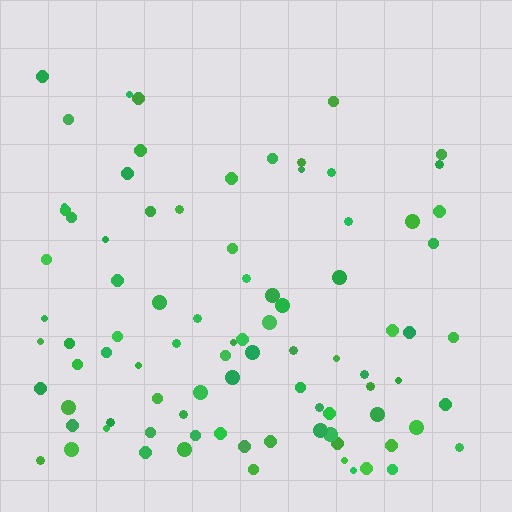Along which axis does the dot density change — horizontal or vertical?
Vertical.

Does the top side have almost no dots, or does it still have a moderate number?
Still a moderate number, just noticeably fewer than the bottom.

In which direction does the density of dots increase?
From top to bottom, with the bottom side densest.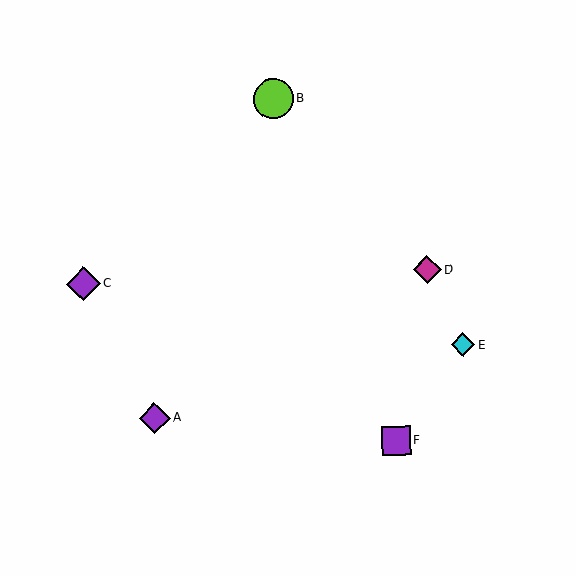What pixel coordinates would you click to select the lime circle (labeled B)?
Click at (273, 99) to select the lime circle B.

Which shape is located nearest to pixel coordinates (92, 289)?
The purple diamond (labeled C) at (83, 284) is nearest to that location.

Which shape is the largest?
The lime circle (labeled B) is the largest.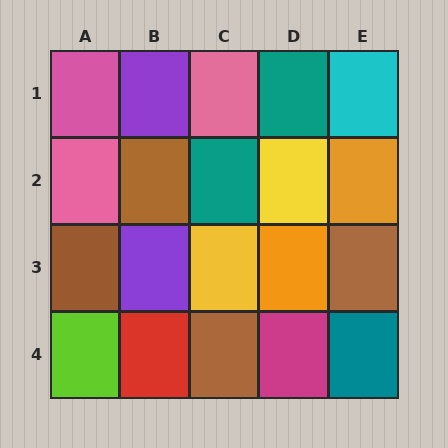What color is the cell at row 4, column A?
Lime.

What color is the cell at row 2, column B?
Brown.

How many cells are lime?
1 cell is lime.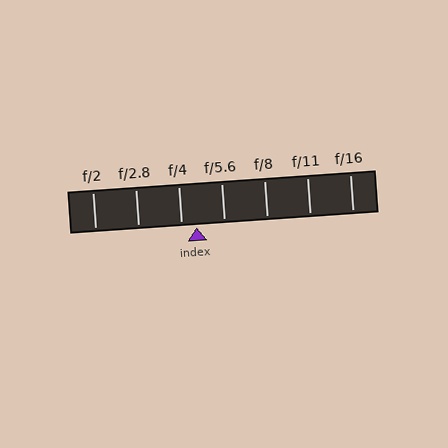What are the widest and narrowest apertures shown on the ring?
The widest aperture shown is f/2 and the narrowest is f/16.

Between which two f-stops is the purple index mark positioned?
The index mark is between f/4 and f/5.6.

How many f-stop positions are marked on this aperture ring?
There are 7 f-stop positions marked.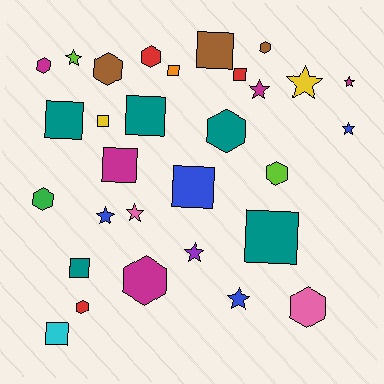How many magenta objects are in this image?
There are 5 magenta objects.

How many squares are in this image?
There are 11 squares.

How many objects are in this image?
There are 30 objects.